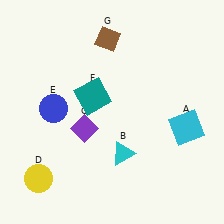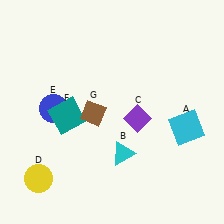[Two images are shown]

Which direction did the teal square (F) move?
The teal square (F) moved left.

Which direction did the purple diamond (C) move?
The purple diamond (C) moved right.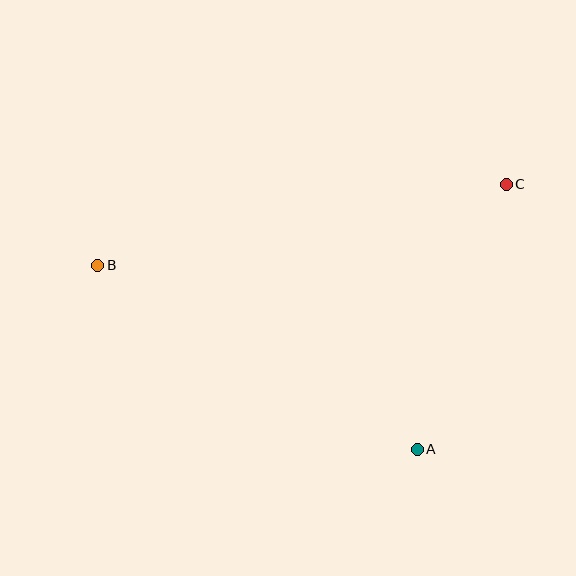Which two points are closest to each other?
Points A and C are closest to each other.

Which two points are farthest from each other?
Points B and C are farthest from each other.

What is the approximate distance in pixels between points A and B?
The distance between A and B is approximately 369 pixels.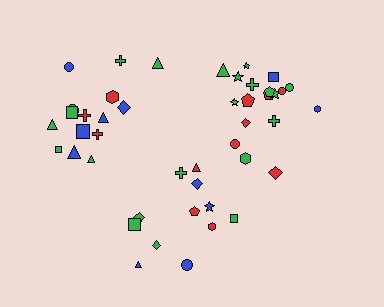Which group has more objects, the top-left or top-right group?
The top-right group.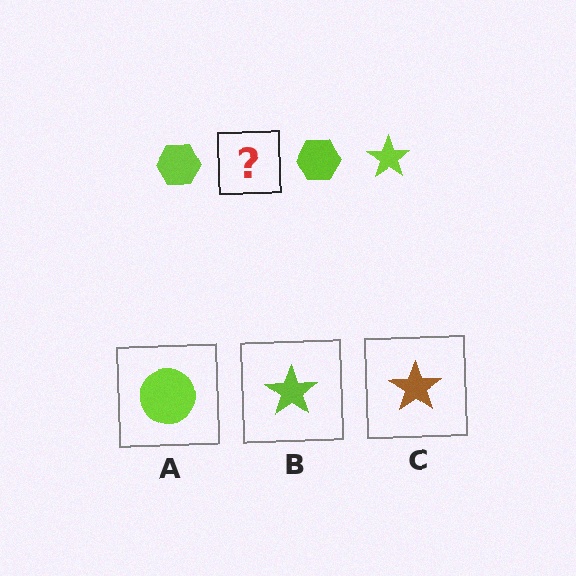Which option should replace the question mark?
Option B.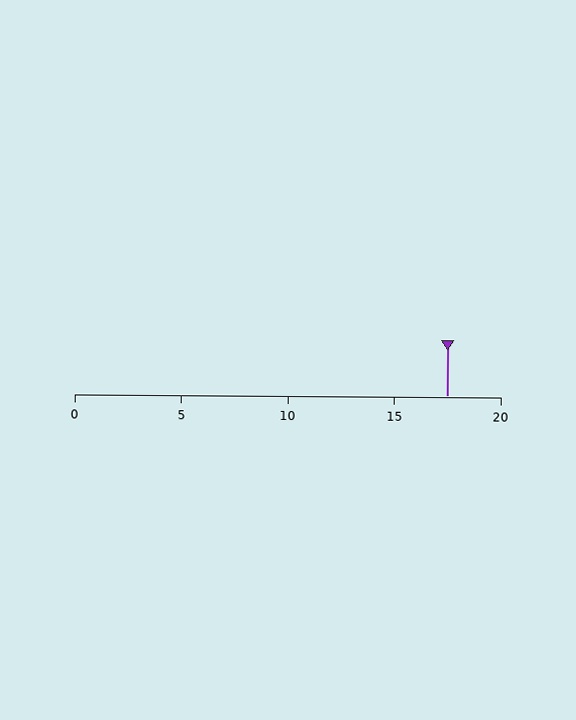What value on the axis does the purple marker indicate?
The marker indicates approximately 17.5.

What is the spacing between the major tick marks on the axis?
The major ticks are spaced 5 apart.